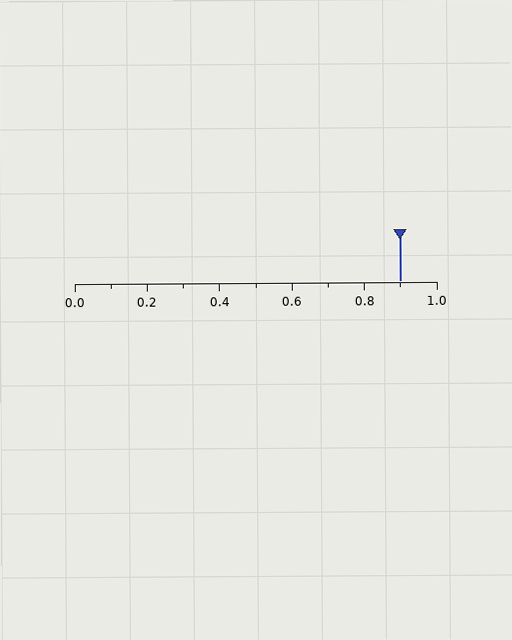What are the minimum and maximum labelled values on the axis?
The axis runs from 0.0 to 1.0.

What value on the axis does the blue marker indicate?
The marker indicates approximately 0.9.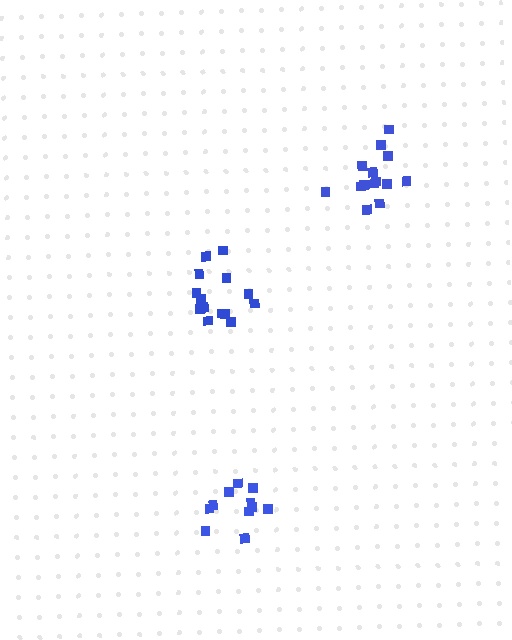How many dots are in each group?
Group 1: 14 dots, Group 2: 14 dots, Group 3: 11 dots (39 total).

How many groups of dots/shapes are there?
There are 3 groups.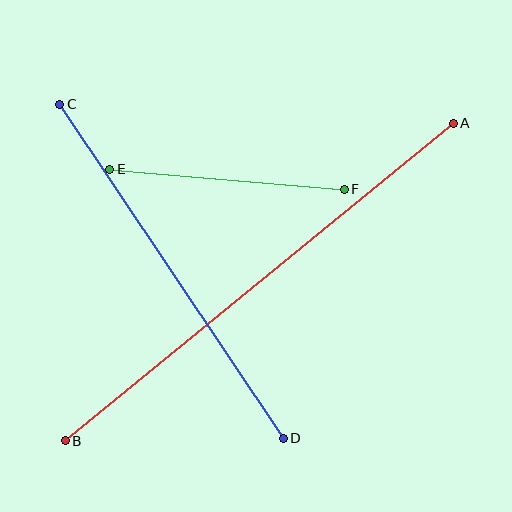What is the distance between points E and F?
The distance is approximately 235 pixels.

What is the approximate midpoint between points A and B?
The midpoint is at approximately (259, 282) pixels.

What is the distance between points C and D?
The distance is approximately 402 pixels.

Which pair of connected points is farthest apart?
Points A and B are farthest apart.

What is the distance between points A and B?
The distance is approximately 502 pixels.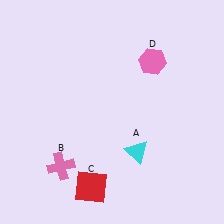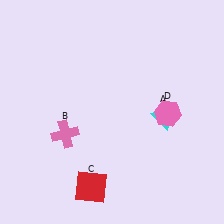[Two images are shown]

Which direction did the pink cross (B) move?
The pink cross (B) moved up.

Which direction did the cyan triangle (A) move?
The cyan triangle (A) moved up.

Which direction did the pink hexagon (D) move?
The pink hexagon (D) moved down.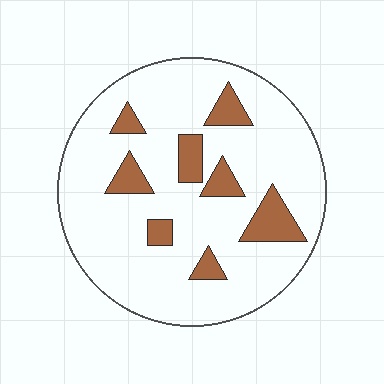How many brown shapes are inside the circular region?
8.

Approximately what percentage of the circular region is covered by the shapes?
Approximately 15%.